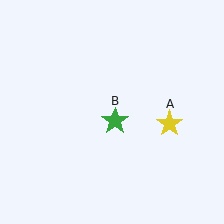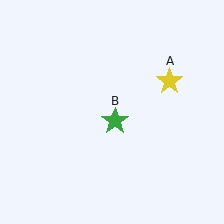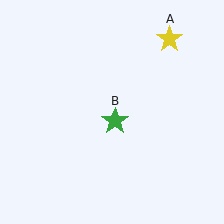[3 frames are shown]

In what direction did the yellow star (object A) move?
The yellow star (object A) moved up.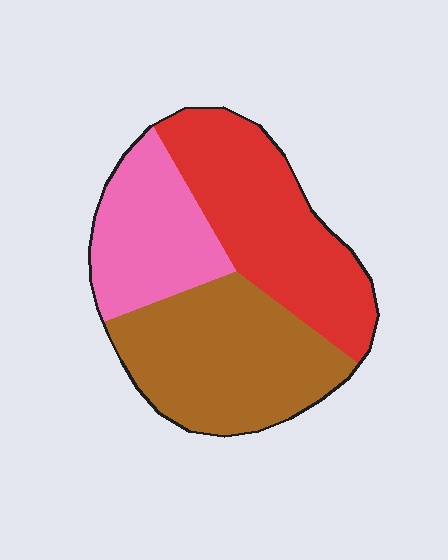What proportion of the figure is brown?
Brown covers around 40% of the figure.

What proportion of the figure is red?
Red covers roughly 35% of the figure.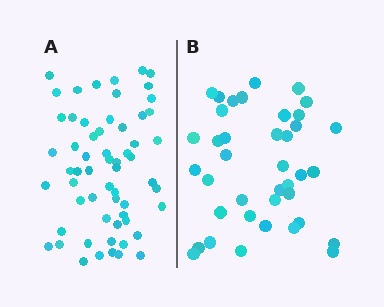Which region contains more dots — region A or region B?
Region A (the left region) has more dots.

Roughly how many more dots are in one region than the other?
Region A has approximately 20 more dots than region B.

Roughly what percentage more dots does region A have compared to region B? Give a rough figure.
About 55% more.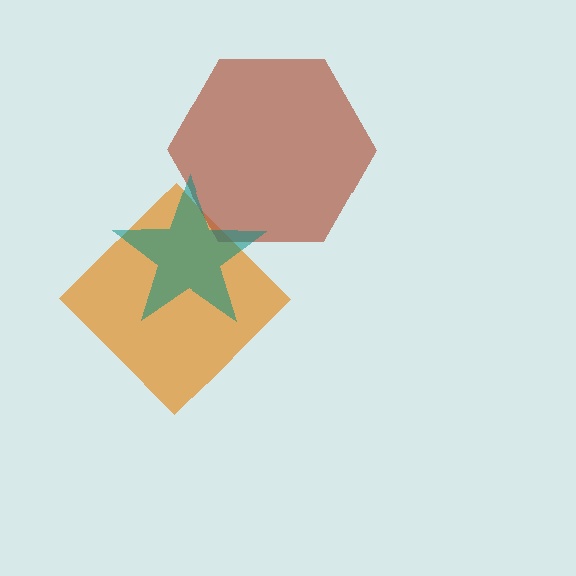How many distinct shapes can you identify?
There are 3 distinct shapes: an orange diamond, a brown hexagon, a teal star.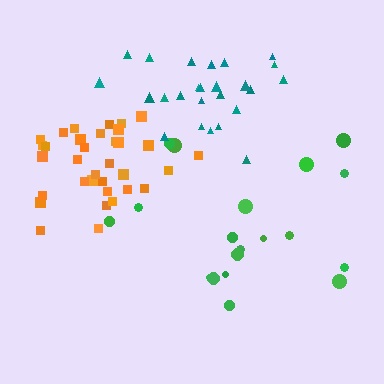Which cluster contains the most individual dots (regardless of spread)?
Orange (34).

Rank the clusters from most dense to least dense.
orange, teal, green.